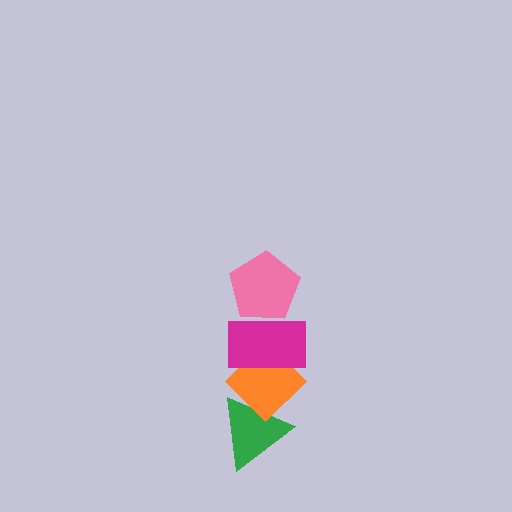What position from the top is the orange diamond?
The orange diamond is 3rd from the top.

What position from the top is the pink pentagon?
The pink pentagon is 1st from the top.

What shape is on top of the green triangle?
The orange diamond is on top of the green triangle.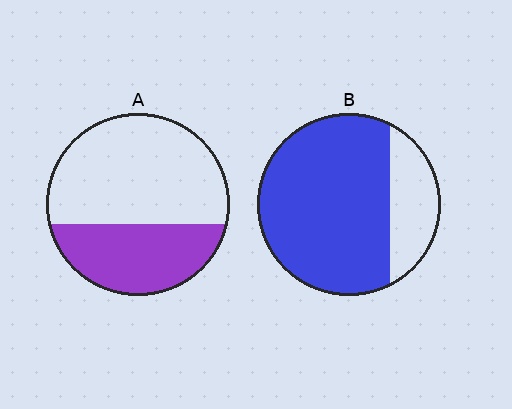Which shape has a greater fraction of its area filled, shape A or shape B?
Shape B.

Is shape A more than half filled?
No.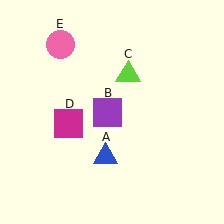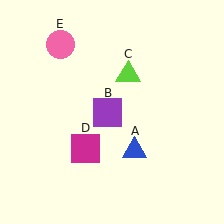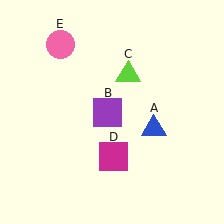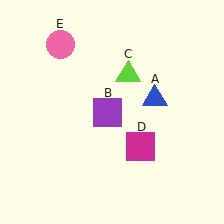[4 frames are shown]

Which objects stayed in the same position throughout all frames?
Purple square (object B) and lime triangle (object C) and pink circle (object E) remained stationary.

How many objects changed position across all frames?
2 objects changed position: blue triangle (object A), magenta square (object D).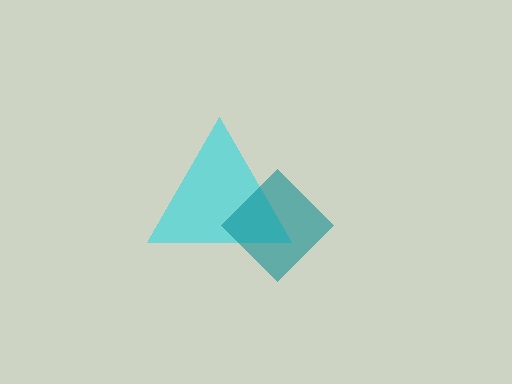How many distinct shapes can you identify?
There are 2 distinct shapes: a cyan triangle, a teal diamond.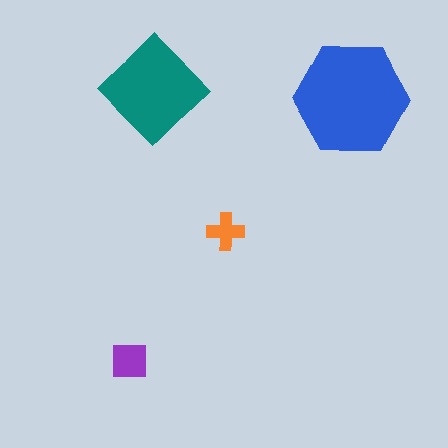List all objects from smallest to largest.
The orange cross, the purple square, the teal diamond, the blue hexagon.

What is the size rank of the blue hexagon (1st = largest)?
1st.